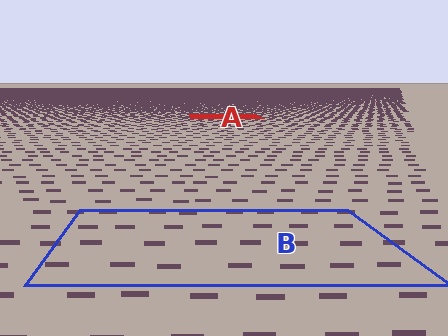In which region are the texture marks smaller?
The texture marks are smaller in region A, because it is farther away.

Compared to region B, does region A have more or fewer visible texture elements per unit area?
Region A has more texture elements per unit area — they are packed more densely because it is farther away.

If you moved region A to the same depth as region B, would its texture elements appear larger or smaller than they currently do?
They would appear larger. At a closer depth, the same texture elements are projected at a bigger on-screen size.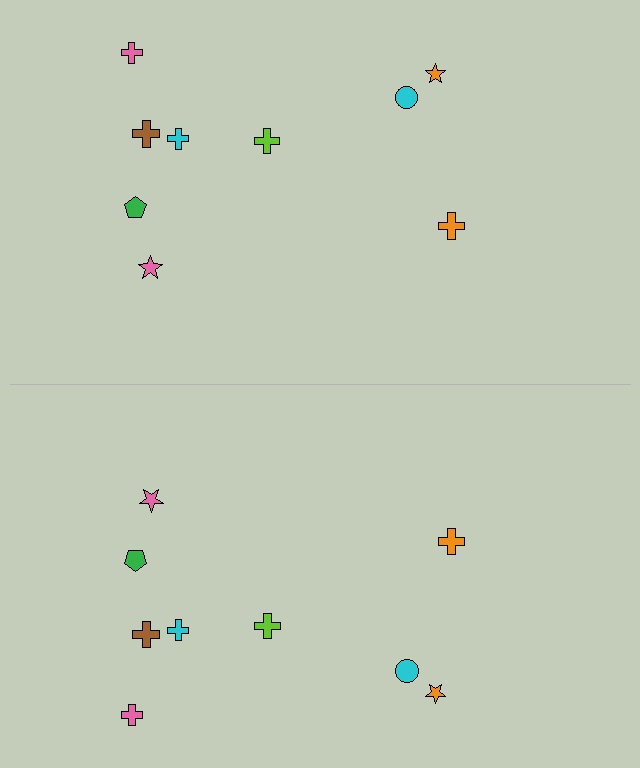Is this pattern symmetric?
Yes, this pattern has bilateral (reflection) symmetry.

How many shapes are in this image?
There are 18 shapes in this image.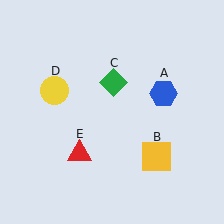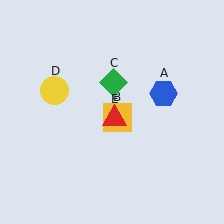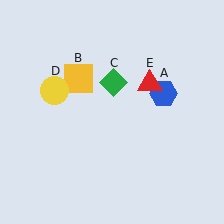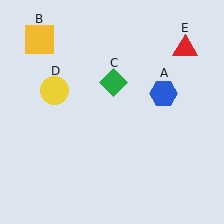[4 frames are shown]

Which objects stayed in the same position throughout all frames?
Blue hexagon (object A) and green diamond (object C) and yellow circle (object D) remained stationary.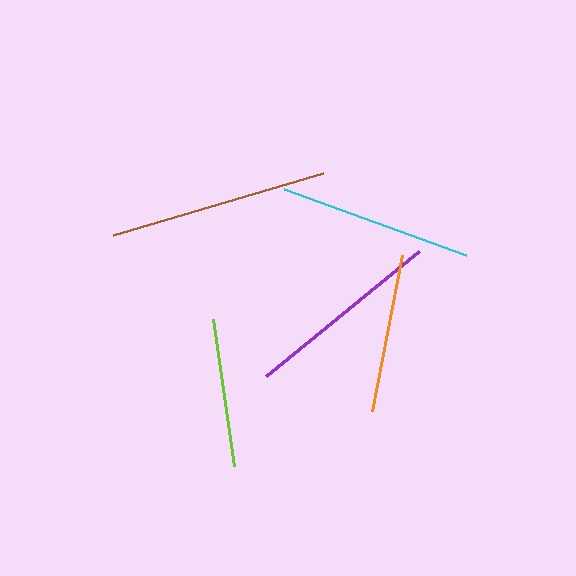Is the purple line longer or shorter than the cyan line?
The purple line is longer than the cyan line.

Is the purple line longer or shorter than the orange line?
The purple line is longer than the orange line.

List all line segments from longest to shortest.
From longest to shortest: brown, purple, cyan, orange, lime.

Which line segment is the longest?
The brown line is the longest at approximately 220 pixels.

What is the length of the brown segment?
The brown segment is approximately 220 pixels long.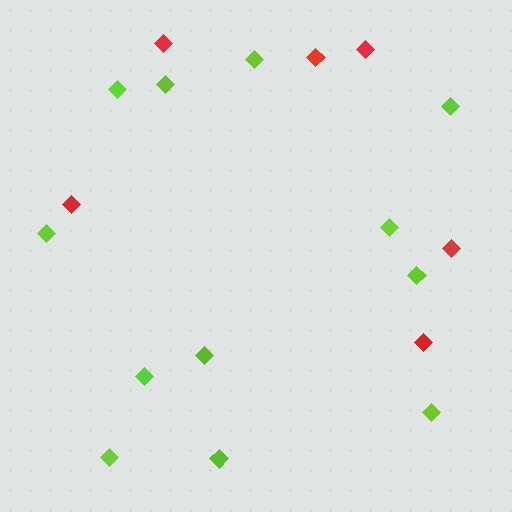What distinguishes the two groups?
There are 2 groups: one group of lime diamonds (12) and one group of red diamonds (6).